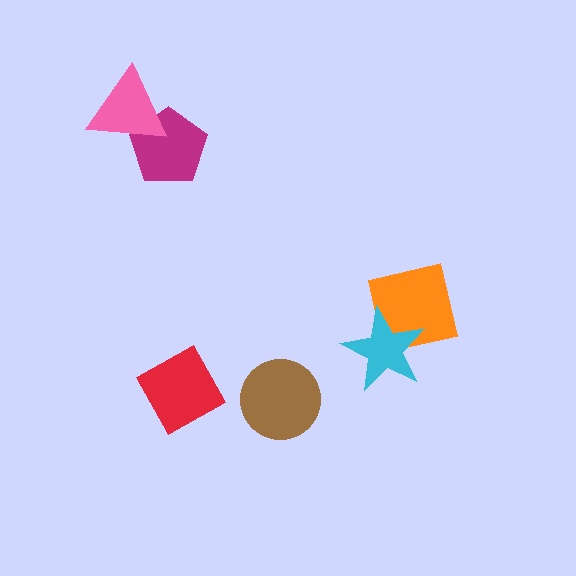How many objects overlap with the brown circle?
0 objects overlap with the brown circle.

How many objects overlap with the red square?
0 objects overlap with the red square.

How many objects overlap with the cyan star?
1 object overlaps with the cyan star.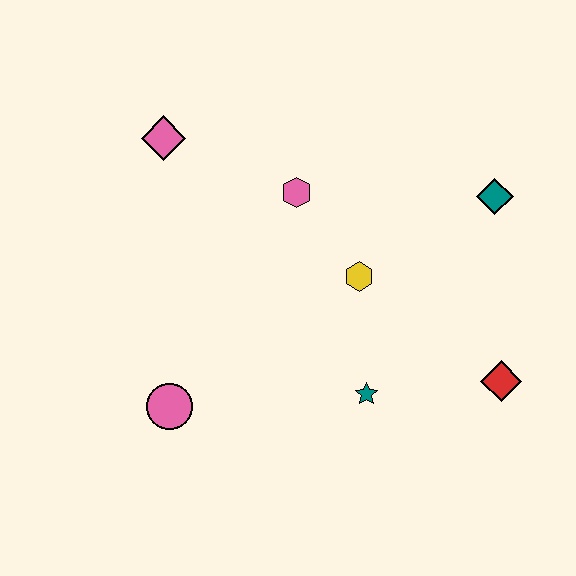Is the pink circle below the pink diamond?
Yes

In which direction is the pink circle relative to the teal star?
The pink circle is to the left of the teal star.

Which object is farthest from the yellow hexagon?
The pink diamond is farthest from the yellow hexagon.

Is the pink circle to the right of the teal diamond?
No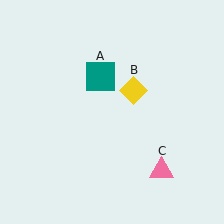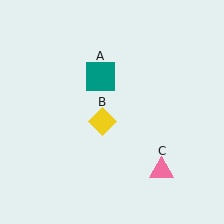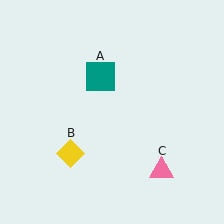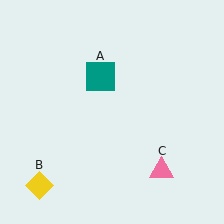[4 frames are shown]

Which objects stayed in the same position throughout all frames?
Teal square (object A) and pink triangle (object C) remained stationary.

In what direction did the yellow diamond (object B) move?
The yellow diamond (object B) moved down and to the left.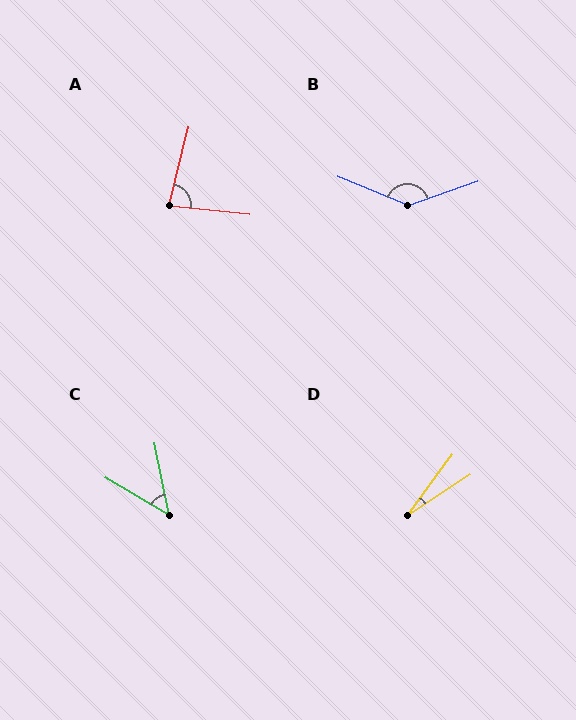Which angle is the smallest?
D, at approximately 20 degrees.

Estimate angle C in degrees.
Approximately 48 degrees.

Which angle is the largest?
B, at approximately 138 degrees.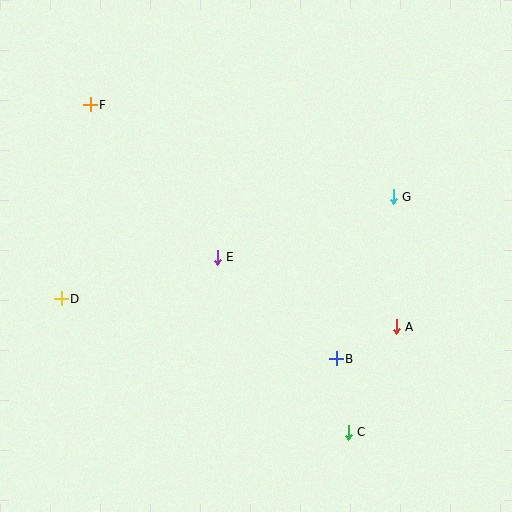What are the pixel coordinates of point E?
Point E is at (217, 257).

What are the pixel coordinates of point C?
Point C is at (348, 432).